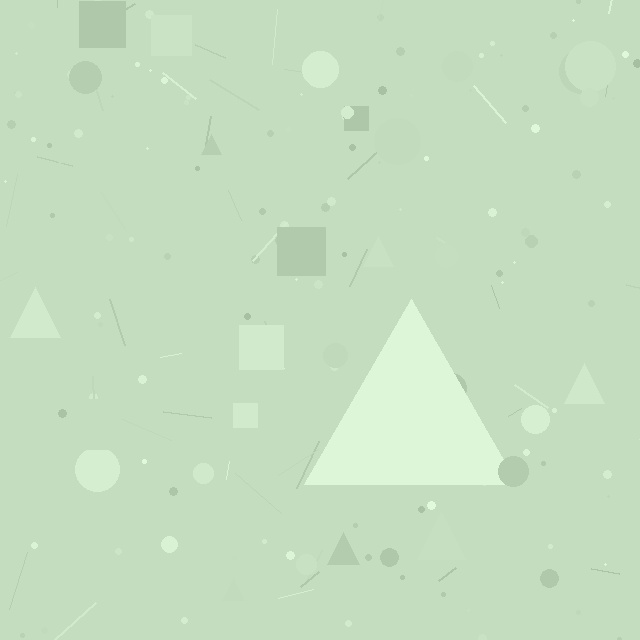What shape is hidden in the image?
A triangle is hidden in the image.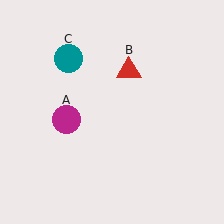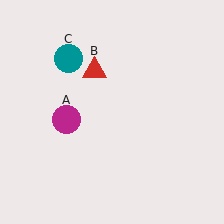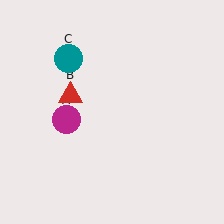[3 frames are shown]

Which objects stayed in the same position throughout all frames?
Magenta circle (object A) and teal circle (object C) remained stationary.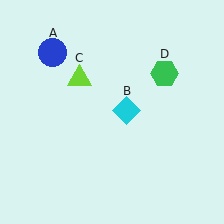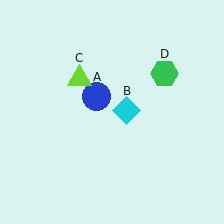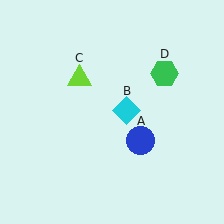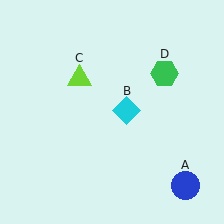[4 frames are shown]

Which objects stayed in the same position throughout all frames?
Cyan diamond (object B) and lime triangle (object C) and green hexagon (object D) remained stationary.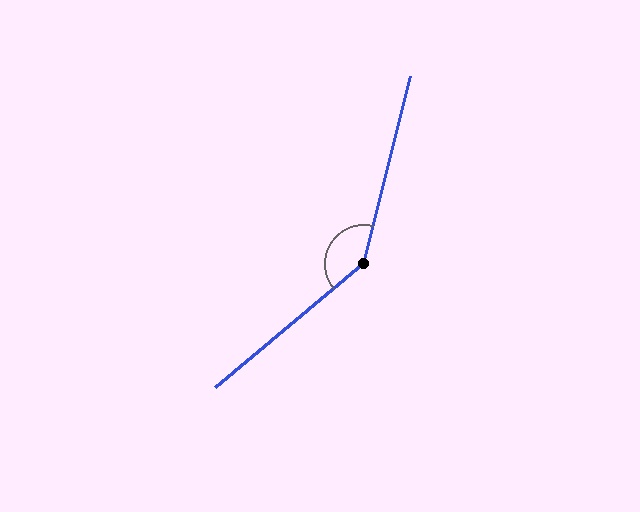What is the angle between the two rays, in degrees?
Approximately 144 degrees.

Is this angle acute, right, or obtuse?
It is obtuse.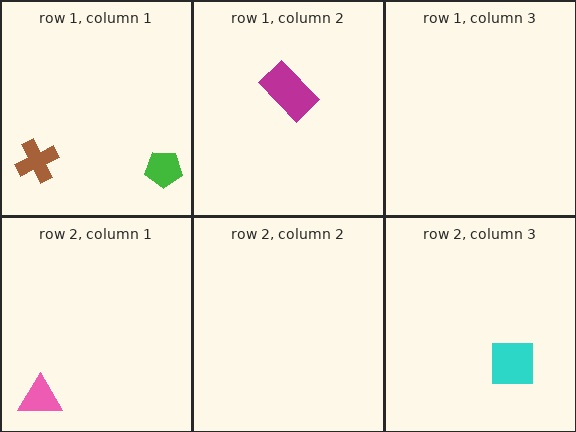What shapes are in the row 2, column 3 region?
The cyan square.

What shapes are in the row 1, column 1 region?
The green pentagon, the brown cross.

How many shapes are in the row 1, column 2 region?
1.